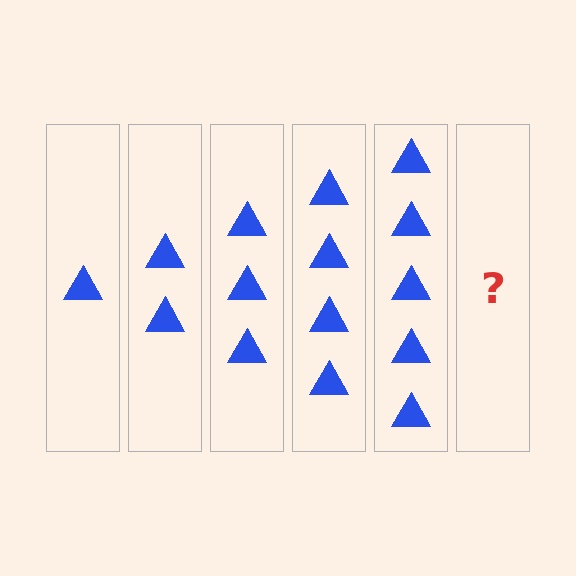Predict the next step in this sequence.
The next step is 6 triangles.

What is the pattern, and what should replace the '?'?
The pattern is that each step adds one more triangle. The '?' should be 6 triangles.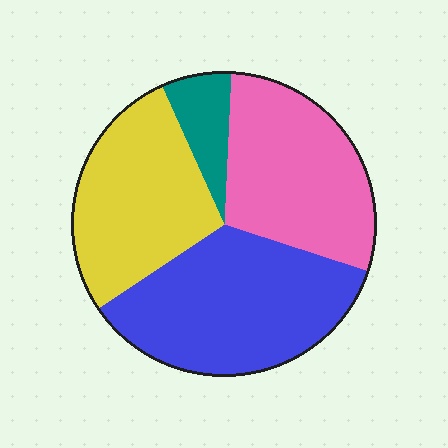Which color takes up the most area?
Blue, at roughly 35%.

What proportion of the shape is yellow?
Yellow covers 28% of the shape.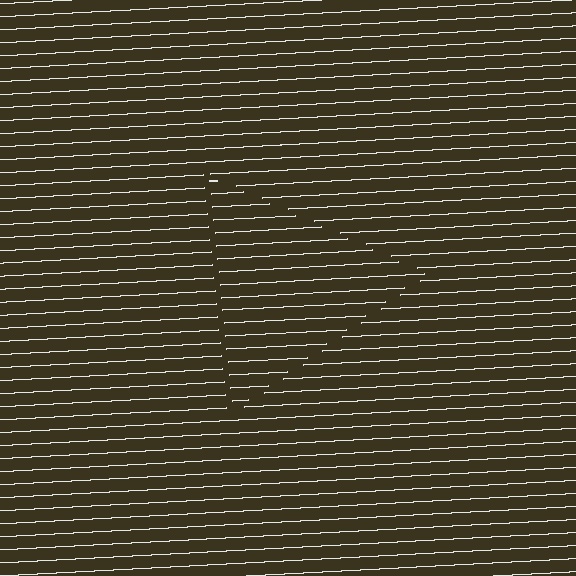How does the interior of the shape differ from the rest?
The interior of the shape contains the same grating, shifted by half a period — the contour is defined by the phase discontinuity where line-ends from the inner and outer gratings abut.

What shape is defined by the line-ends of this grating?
An illusory triangle. The interior of the shape contains the same grating, shifted by half a period — the contour is defined by the phase discontinuity where line-ends from the inner and outer gratings abut.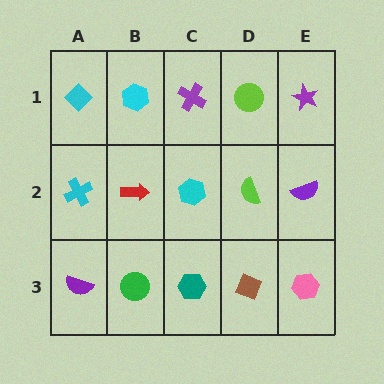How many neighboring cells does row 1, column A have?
2.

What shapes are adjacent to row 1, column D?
A lime semicircle (row 2, column D), a purple cross (row 1, column C), a purple star (row 1, column E).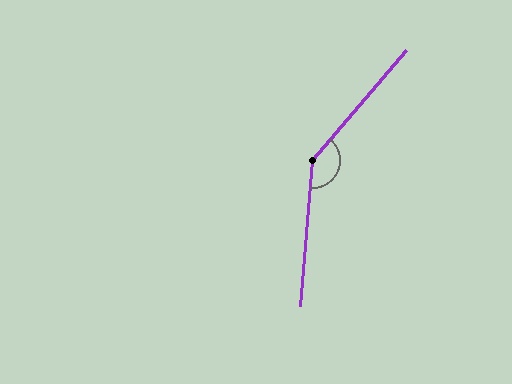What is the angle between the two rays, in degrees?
Approximately 144 degrees.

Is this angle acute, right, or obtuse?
It is obtuse.